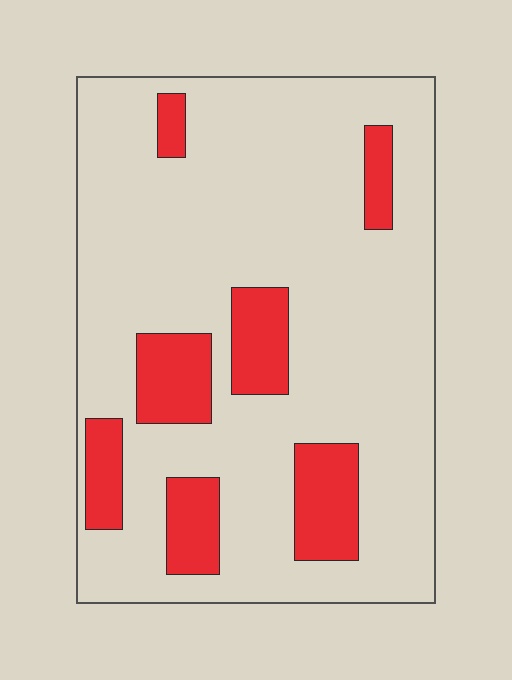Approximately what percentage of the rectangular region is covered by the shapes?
Approximately 20%.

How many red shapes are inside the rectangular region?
7.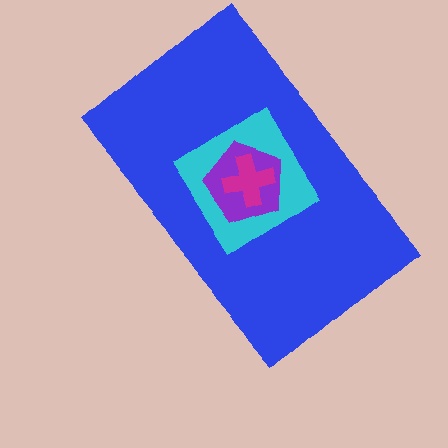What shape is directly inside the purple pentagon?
The magenta cross.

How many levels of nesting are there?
4.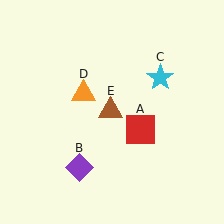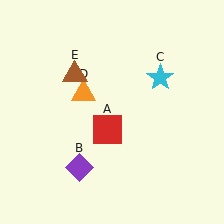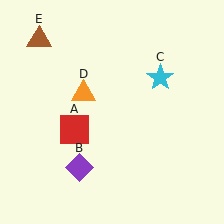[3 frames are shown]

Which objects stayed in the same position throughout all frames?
Purple diamond (object B) and cyan star (object C) and orange triangle (object D) remained stationary.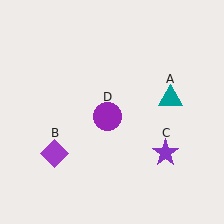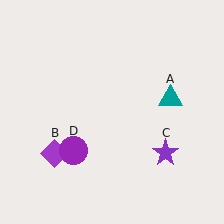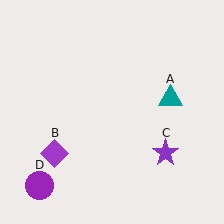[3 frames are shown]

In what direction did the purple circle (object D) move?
The purple circle (object D) moved down and to the left.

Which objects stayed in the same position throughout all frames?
Teal triangle (object A) and purple diamond (object B) and purple star (object C) remained stationary.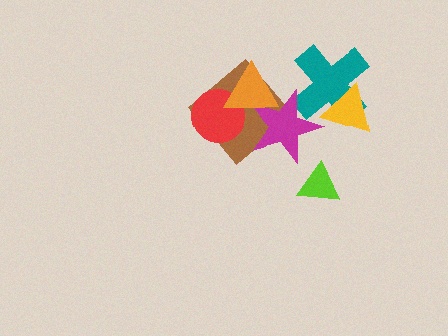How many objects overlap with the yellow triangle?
1 object overlaps with the yellow triangle.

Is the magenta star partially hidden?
Yes, it is partially covered by another shape.